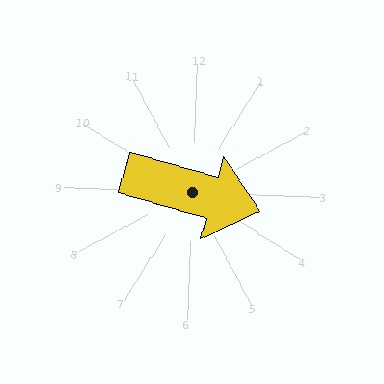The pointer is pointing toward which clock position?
Roughly 3 o'clock.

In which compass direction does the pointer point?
East.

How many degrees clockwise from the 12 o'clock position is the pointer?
Approximately 104 degrees.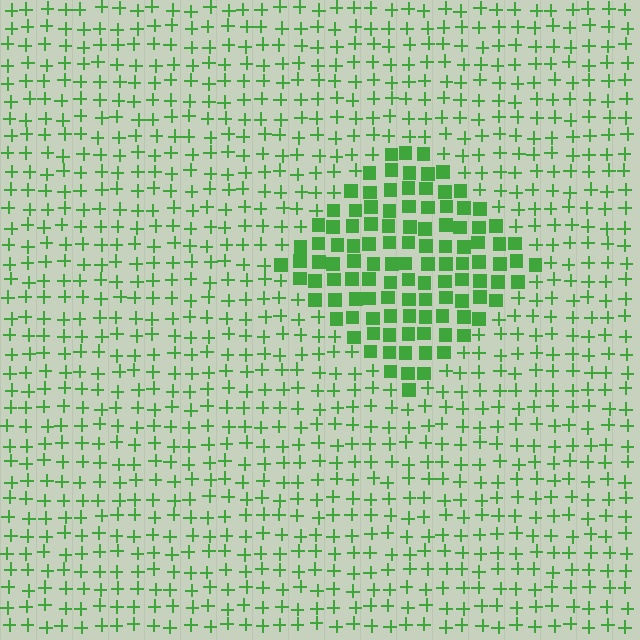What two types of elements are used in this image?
The image uses squares inside the diamond region and plus signs outside it.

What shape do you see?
I see a diamond.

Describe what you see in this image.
The image is filled with small green elements arranged in a uniform grid. A diamond-shaped region contains squares, while the surrounding area contains plus signs. The boundary is defined purely by the change in element shape.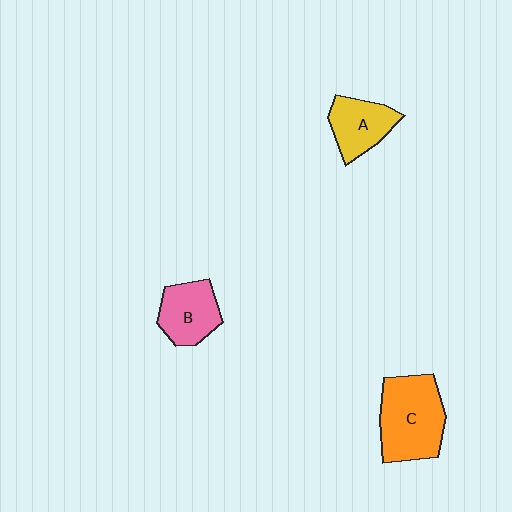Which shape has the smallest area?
Shape A (yellow).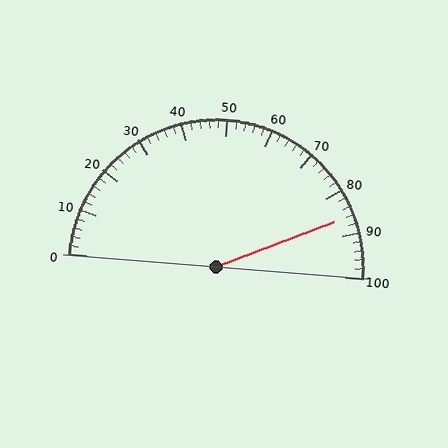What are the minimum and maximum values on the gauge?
The gauge ranges from 0 to 100.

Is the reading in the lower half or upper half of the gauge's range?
The reading is in the upper half of the range (0 to 100).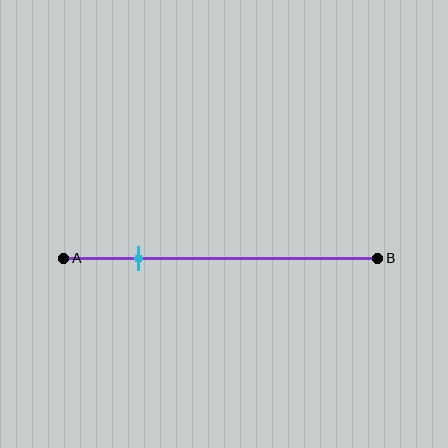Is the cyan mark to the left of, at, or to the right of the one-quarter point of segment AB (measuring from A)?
The cyan mark is approximately at the one-quarter point of segment AB.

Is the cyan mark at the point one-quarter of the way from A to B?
Yes, the mark is approximately at the one-quarter point.